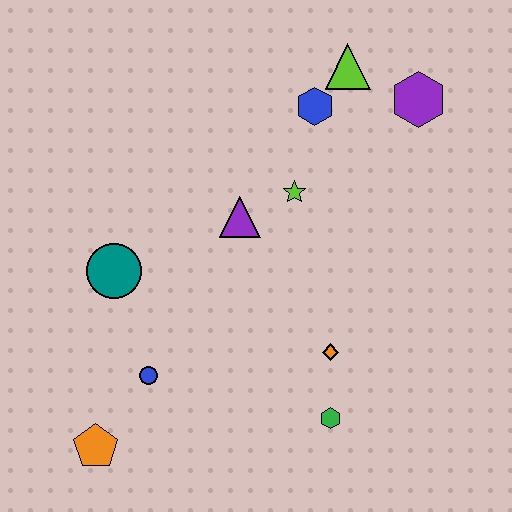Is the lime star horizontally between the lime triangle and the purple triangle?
Yes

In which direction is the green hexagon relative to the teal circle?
The green hexagon is to the right of the teal circle.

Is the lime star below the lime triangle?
Yes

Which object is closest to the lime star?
The purple triangle is closest to the lime star.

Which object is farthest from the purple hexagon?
The orange pentagon is farthest from the purple hexagon.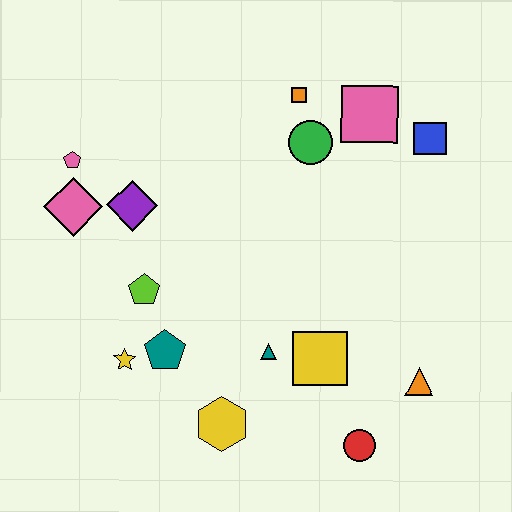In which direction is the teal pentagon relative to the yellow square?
The teal pentagon is to the left of the yellow square.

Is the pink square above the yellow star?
Yes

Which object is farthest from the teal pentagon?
The blue square is farthest from the teal pentagon.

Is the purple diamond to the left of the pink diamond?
No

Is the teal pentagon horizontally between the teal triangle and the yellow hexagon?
No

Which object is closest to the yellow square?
The teal triangle is closest to the yellow square.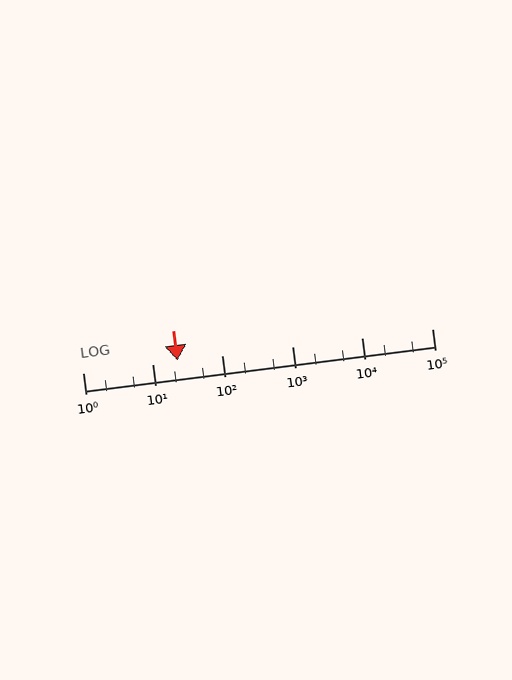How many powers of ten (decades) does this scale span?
The scale spans 5 decades, from 1 to 100000.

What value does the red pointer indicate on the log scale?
The pointer indicates approximately 23.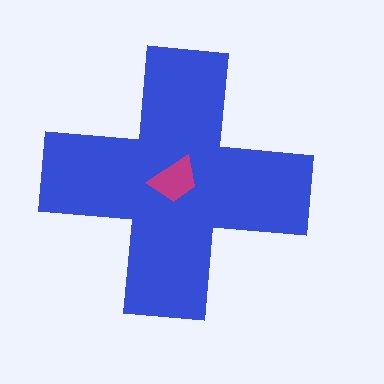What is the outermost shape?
The blue cross.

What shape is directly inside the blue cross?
The magenta trapezoid.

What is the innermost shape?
The magenta trapezoid.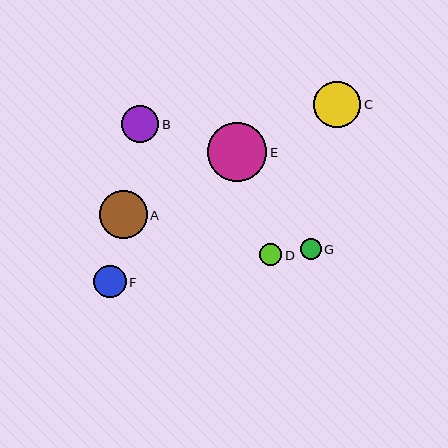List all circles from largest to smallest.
From largest to smallest: E, A, C, B, F, D, G.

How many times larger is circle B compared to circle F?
Circle B is approximately 1.1 times the size of circle F.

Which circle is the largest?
Circle E is the largest with a size of approximately 59 pixels.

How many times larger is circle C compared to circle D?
Circle C is approximately 2.1 times the size of circle D.